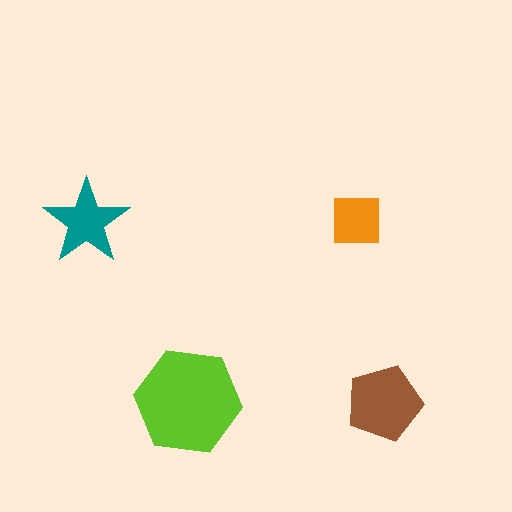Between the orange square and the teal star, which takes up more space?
The teal star.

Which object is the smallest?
The orange square.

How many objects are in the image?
There are 4 objects in the image.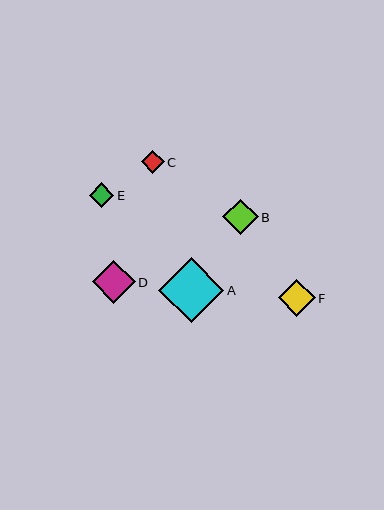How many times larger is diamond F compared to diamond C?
Diamond F is approximately 1.6 times the size of diamond C.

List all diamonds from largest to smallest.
From largest to smallest: A, D, F, B, E, C.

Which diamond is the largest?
Diamond A is the largest with a size of approximately 65 pixels.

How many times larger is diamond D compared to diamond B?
Diamond D is approximately 1.2 times the size of diamond B.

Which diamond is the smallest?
Diamond C is the smallest with a size of approximately 23 pixels.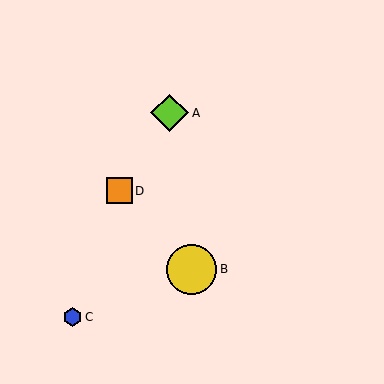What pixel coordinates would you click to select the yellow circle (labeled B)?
Click at (192, 269) to select the yellow circle B.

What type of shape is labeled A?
Shape A is a lime diamond.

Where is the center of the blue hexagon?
The center of the blue hexagon is at (73, 317).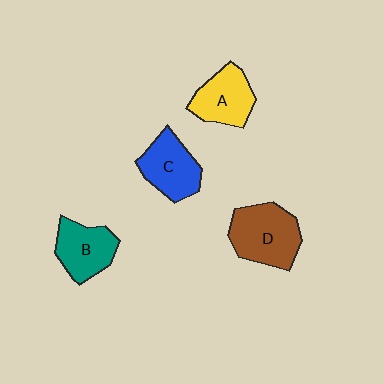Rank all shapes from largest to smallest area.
From largest to smallest: D (brown), C (blue), B (teal), A (yellow).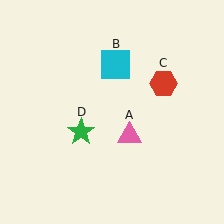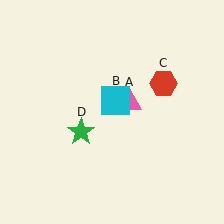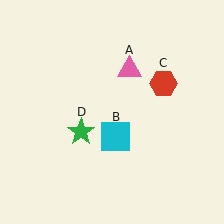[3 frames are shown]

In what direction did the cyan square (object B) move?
The cyan square (object B) moved down.